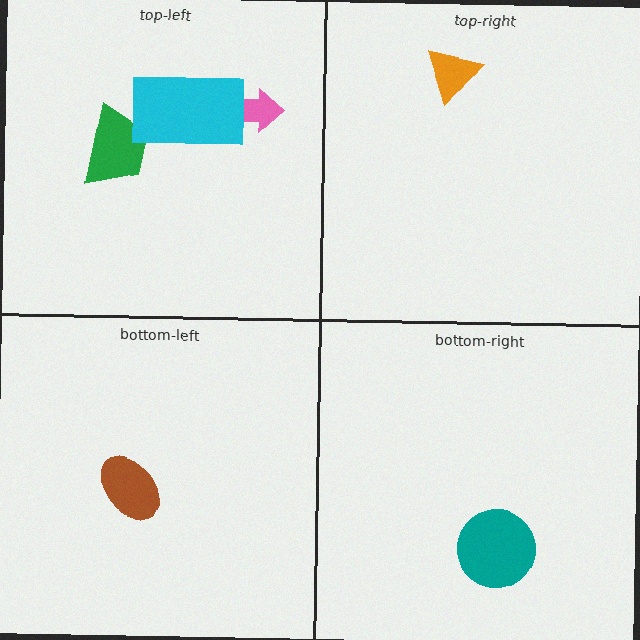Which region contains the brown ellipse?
The bottom-left region.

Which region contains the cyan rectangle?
The top-left region.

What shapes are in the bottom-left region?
The brown ellipse.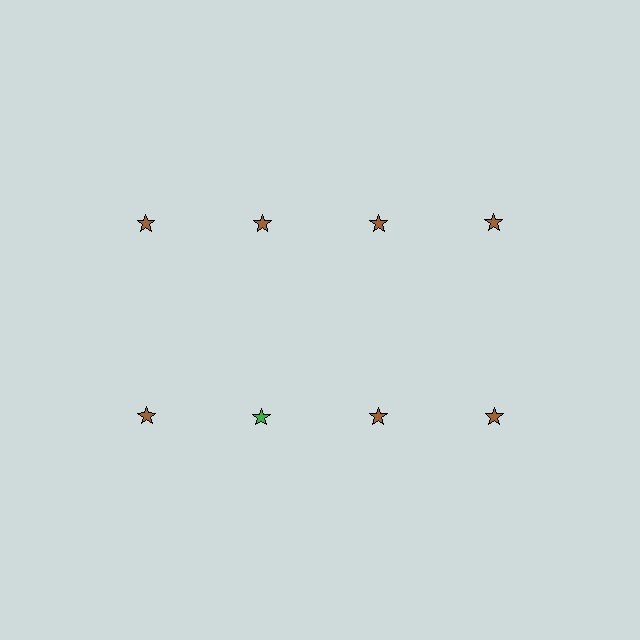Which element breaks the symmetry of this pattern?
The green star in the second row, second from left column breaks the symmetry. All other shapes are brown stars.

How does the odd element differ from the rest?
It has a different color: green instead of brown.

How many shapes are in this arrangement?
There are 8 shapes arranged in a grid pattern.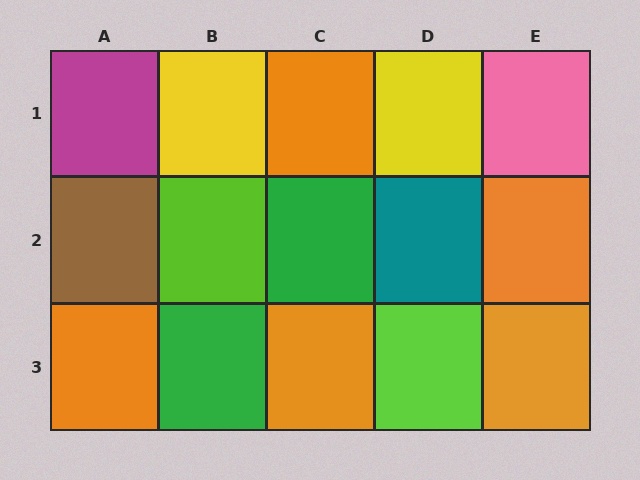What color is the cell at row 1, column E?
Pink.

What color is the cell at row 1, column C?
Orange.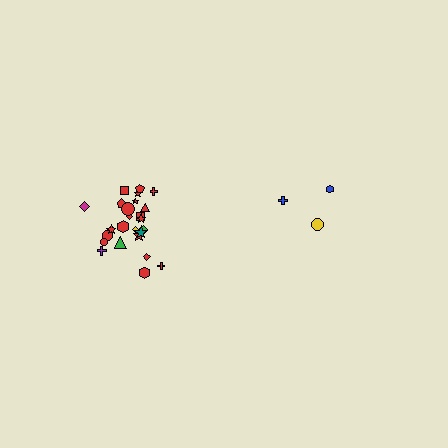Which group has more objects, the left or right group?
The left group.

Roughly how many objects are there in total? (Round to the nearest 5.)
Roughly 30 objects in total.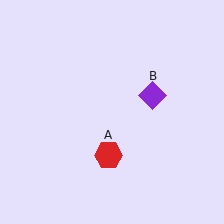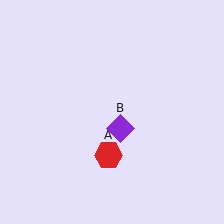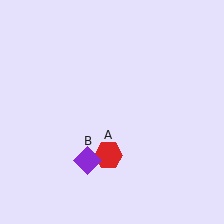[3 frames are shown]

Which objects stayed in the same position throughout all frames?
Red hexagon (object A) remained stationary.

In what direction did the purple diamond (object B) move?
The purple diamond (object B) moved down and to the left.